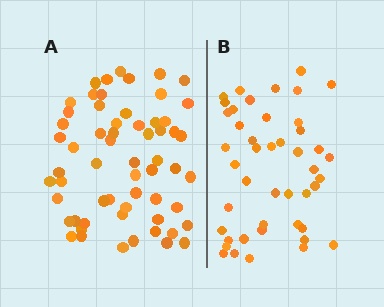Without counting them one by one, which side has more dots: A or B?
Region A (the left region) has more dots.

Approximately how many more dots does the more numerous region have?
Region A has approximately 15 more dots than region B.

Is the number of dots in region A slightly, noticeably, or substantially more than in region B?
Region A has noticeably more, but not dramatically so. The ratio is roughly 1.3 to 1.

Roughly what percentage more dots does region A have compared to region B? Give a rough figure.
About 35% more.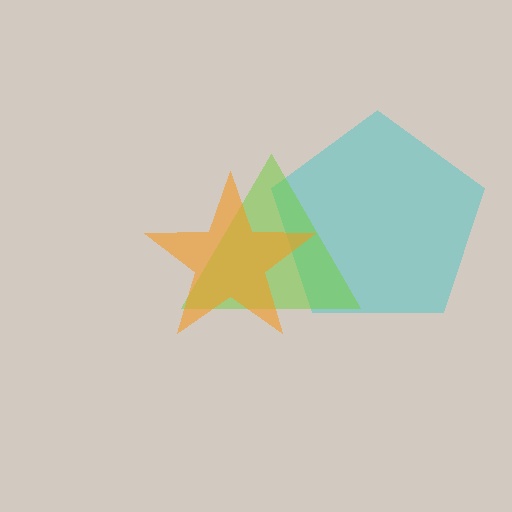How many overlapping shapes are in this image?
There are 3 overlapping shapes in the image.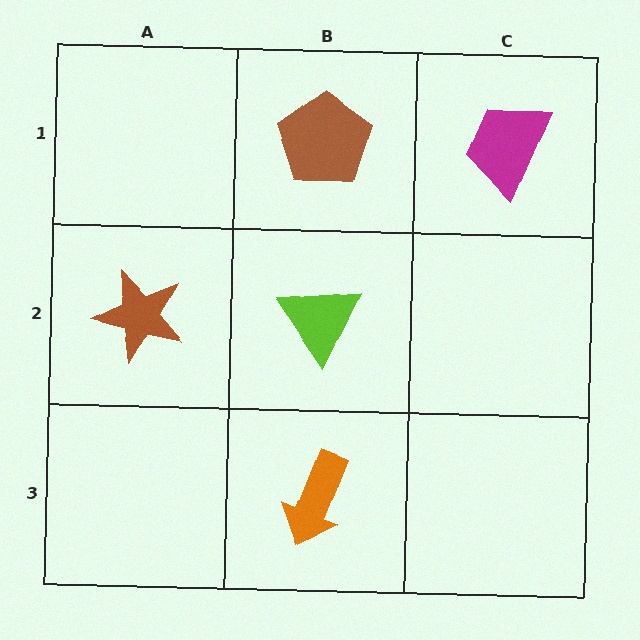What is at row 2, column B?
A lime triangle.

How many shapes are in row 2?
2 shapes.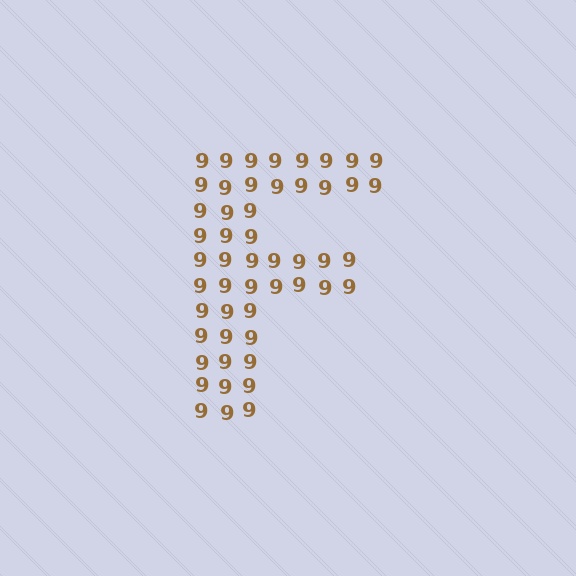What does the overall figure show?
The overall figure shows the letter F.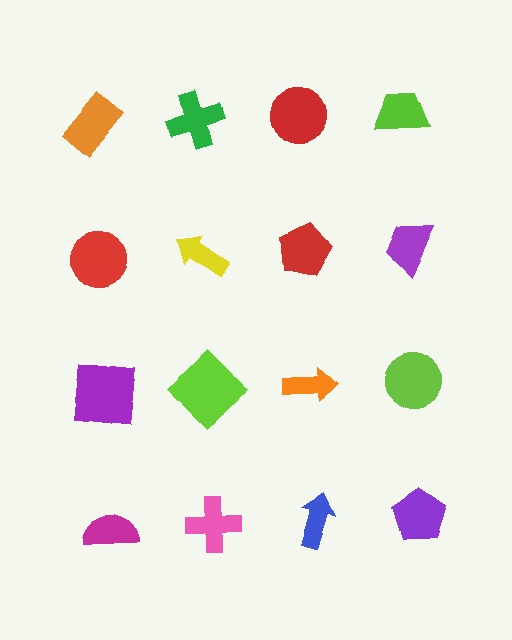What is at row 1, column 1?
An orange rectangle.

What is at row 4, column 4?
A purple pentagon.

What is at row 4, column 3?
A blue arrow.